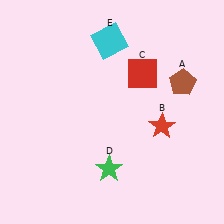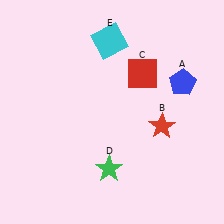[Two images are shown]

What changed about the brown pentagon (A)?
In Image 1, A is brown. In Image 2, it changed to blue.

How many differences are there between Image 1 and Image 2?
There is 1 difference between the two images.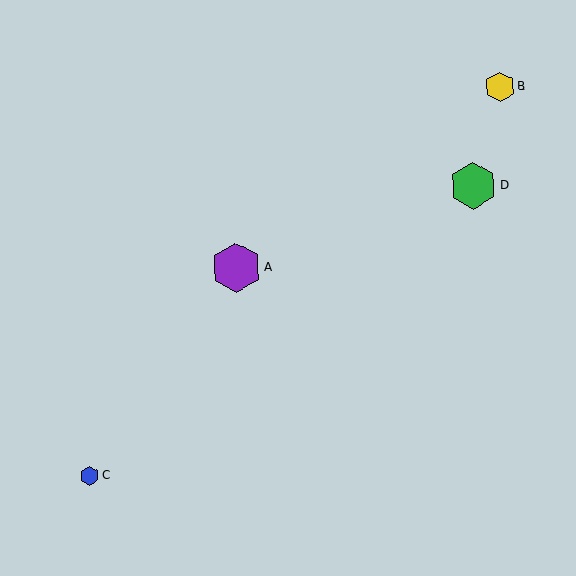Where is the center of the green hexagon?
The center of the green hexagon is at (474, 186).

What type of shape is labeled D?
Shape D is a green hexagon.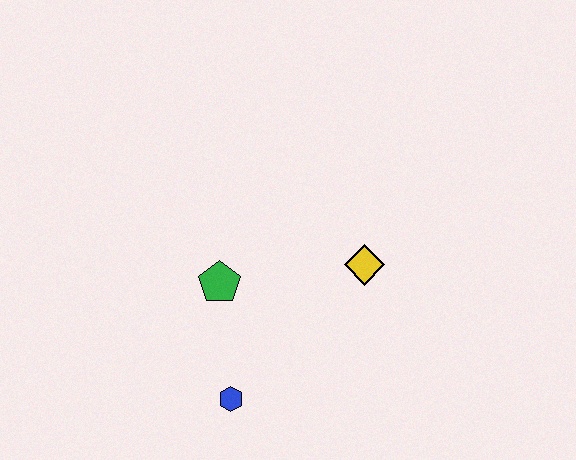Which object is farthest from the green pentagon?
The yellow diamond is farthest from the green pentagon.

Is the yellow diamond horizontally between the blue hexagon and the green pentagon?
No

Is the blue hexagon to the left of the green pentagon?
No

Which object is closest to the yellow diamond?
The green pentagon is closest to the yellow diamond.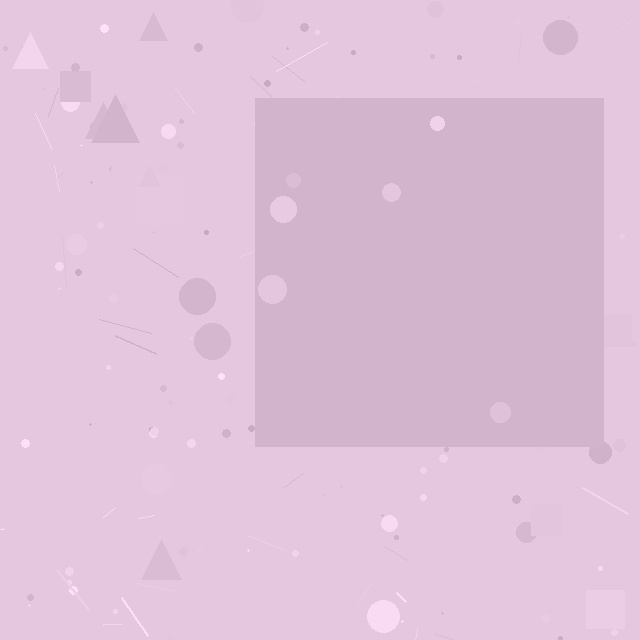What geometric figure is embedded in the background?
A square is embedded in the background.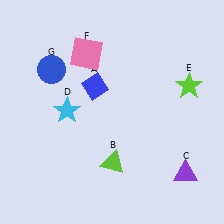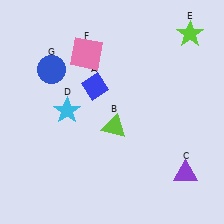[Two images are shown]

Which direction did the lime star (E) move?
The lime star (E) moved up.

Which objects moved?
The objects that moved are: the lime triangle (B), the lime star (E).